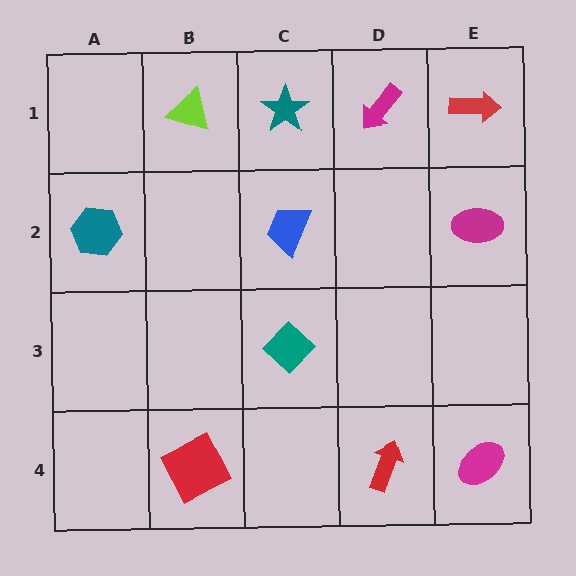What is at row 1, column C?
A teal star.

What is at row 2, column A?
A teal hexagon.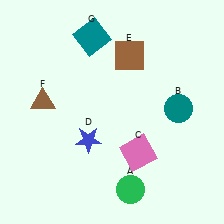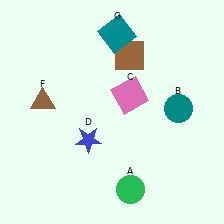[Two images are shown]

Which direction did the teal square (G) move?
The teal square (G) moved right.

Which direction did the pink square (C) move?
The pink square (C) moved up.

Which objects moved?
The objects that moved are: the pink square (C), the teal square (G).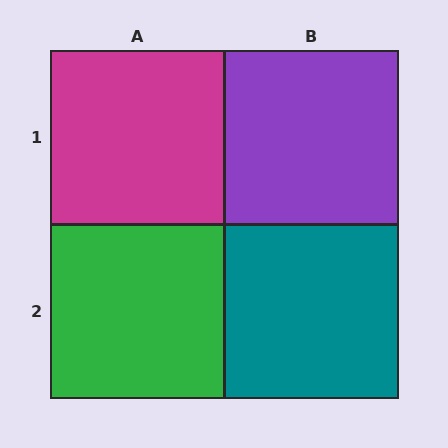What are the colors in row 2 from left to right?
Green, teal.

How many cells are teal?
1 cell is teal.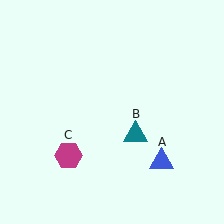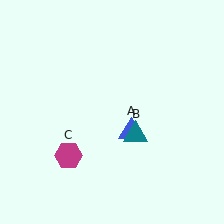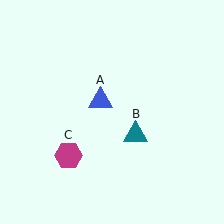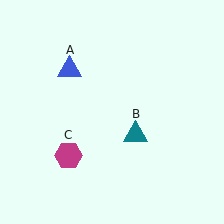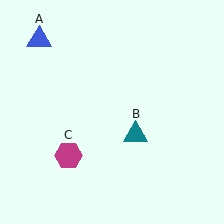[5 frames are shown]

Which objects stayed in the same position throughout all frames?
Teal triangle (object B) and magenta hexagon (object C) remained stationary.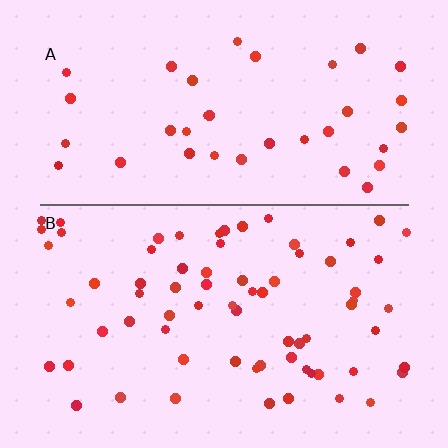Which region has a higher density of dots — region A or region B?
B (the bottom).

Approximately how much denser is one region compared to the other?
Approximately 1.8× — region B over region A.